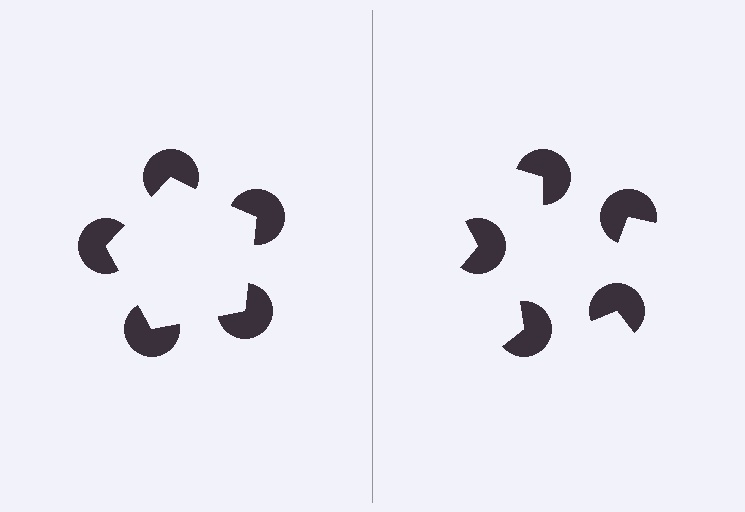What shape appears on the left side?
An illusory pentagon.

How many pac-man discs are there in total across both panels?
10 — 5 on each side.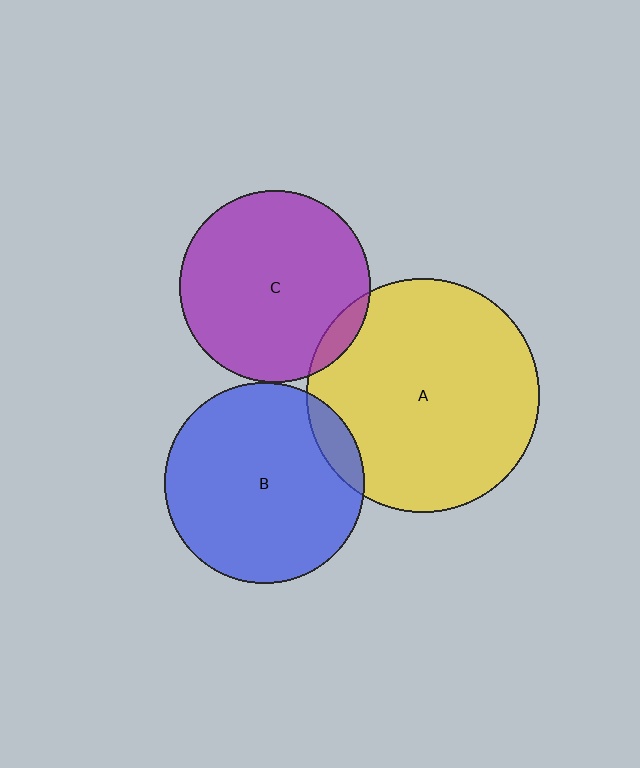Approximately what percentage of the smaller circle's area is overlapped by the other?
Approximately 10%.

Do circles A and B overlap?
Yes.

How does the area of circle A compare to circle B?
Approximately 1.4 times.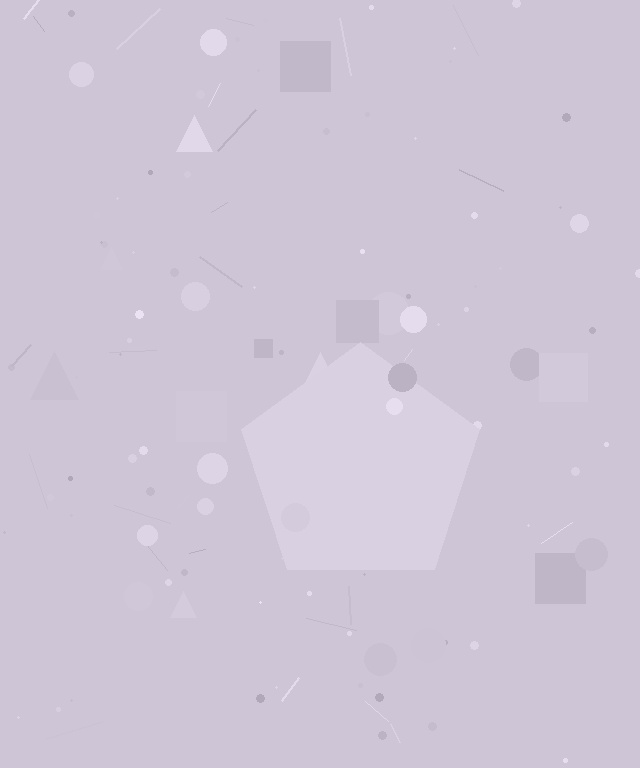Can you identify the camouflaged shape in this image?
The camouflaged shape is a pentagon.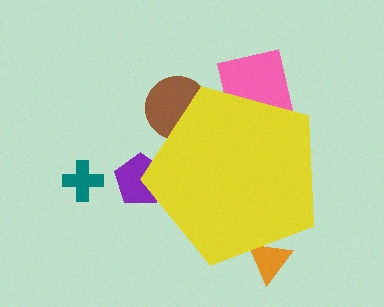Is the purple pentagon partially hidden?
Yes, the purple pentagon is partially hidden behind the yellow pentagon.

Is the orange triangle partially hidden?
Yes, the orange triangle is partially hidden behind the yellow pentagon.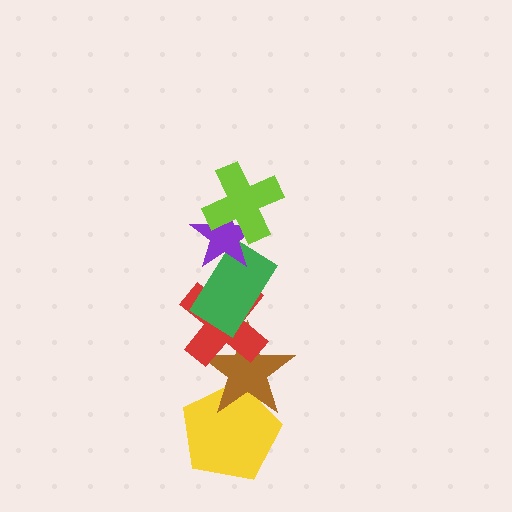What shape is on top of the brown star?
The red cross is on top of the brown star.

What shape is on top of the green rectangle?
The purple star is on top of the green rectangle.